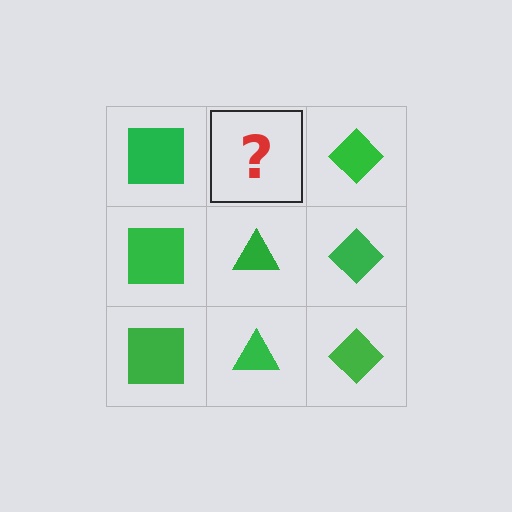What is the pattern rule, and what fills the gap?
The rule is that each column has a consistent shape. The gap should be filled with a green triangle.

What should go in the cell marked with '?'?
The missing cell should contain a green triangle.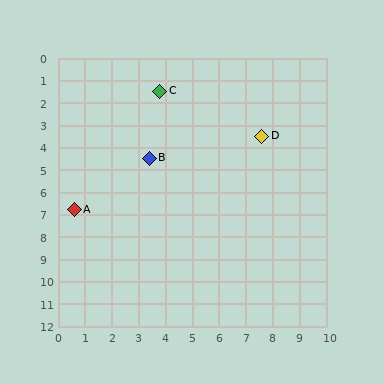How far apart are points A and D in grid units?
Points A and D are about 7.7 grid units apart.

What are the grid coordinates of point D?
Point D is at approximately (7.6, 3.5).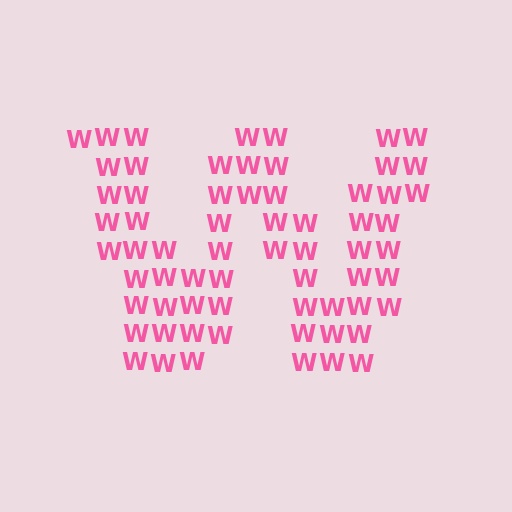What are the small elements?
The small elements are letter W's.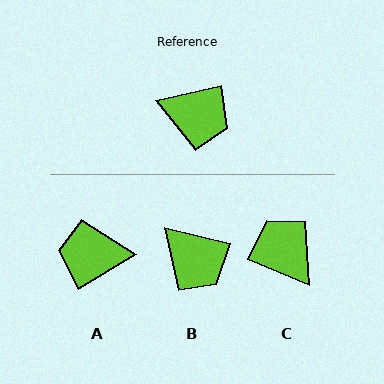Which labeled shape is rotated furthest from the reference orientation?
A, about 161 degrees away.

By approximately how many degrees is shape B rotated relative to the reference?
Approximately 26 degrees clockwise.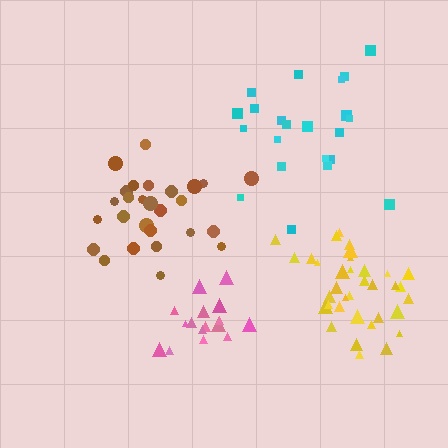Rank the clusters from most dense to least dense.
yellow, pink, brown, cyan.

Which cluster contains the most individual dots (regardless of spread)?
Yellow (35).